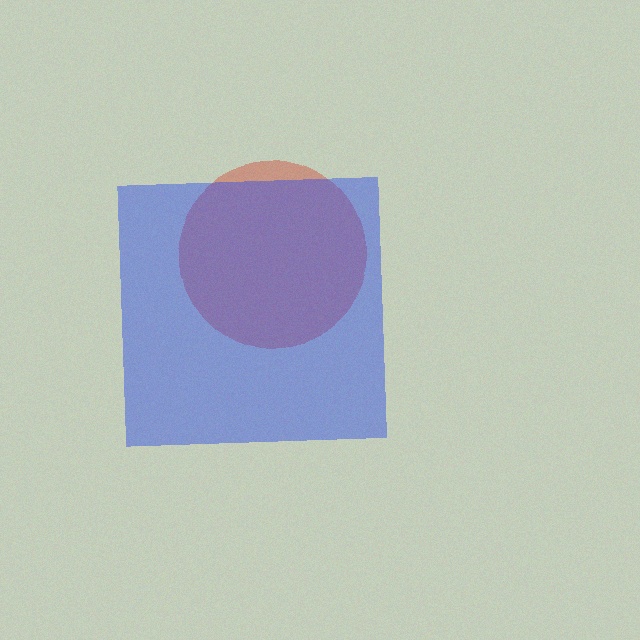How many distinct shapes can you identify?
There are 2 distinct shapes: a red circle, a blue square.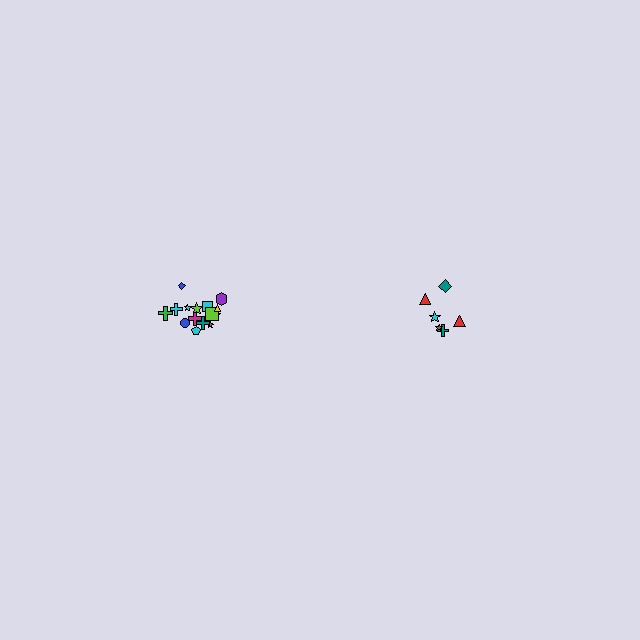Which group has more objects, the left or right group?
The left group.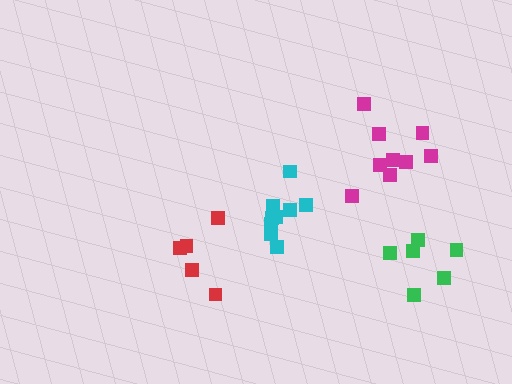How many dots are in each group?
Group 1: 6 dots, Group 2: 9 dots, Group 3: 5 dots, Group 4: 9 dots (29 total).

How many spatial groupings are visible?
There are 4 spatial groupings.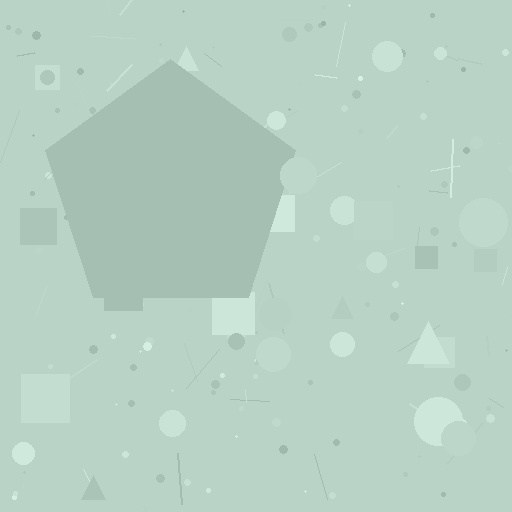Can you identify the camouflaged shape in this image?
The camouflaged shape is a pentagon.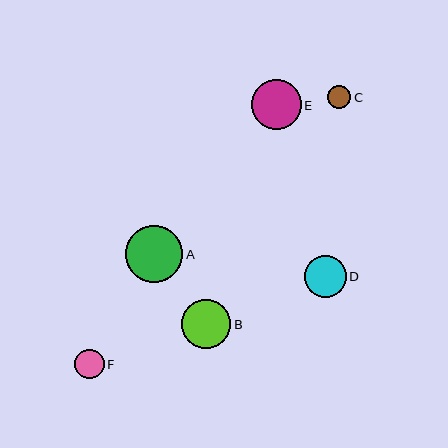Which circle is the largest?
Circle A is the largest with a size of approximately 57 pixels.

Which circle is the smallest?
Circle C is the smallest with a size of approximately 23 pixels.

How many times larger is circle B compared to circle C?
Circle B is approximately 2.1 times the size of circle C.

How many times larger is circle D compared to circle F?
Circle D is approximately 1.4 times the size of circle F.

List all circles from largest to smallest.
From largest to smallest: A, E, B, D, F, C.